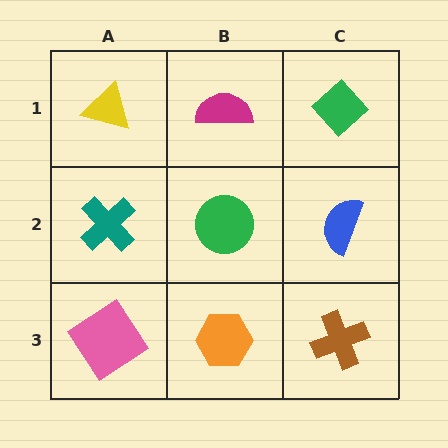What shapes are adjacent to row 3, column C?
A blue semicircle (row 2, column C), an orange hexagon (row 3, column B).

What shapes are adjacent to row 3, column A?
A teal cross (row 2, column A), an orange hexagon (row 3, column B).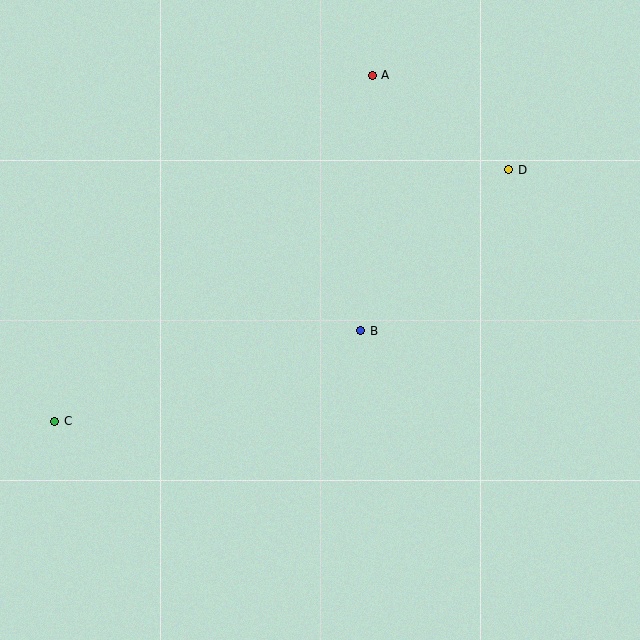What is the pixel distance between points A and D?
The distance between A and D is 166 pixels.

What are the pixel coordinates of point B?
Point B is at (361, 331).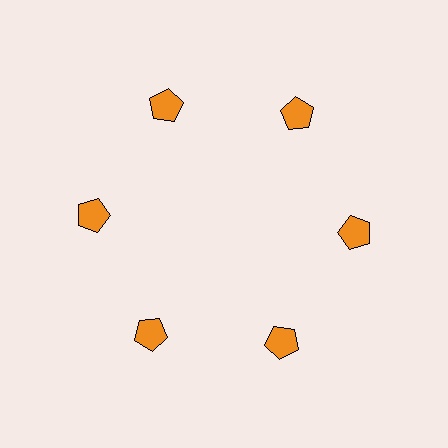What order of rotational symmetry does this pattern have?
This pattern has 6-fold rotational symmetry.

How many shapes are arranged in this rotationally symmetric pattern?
There are 6 shapes, arranged in 6 groups of 1.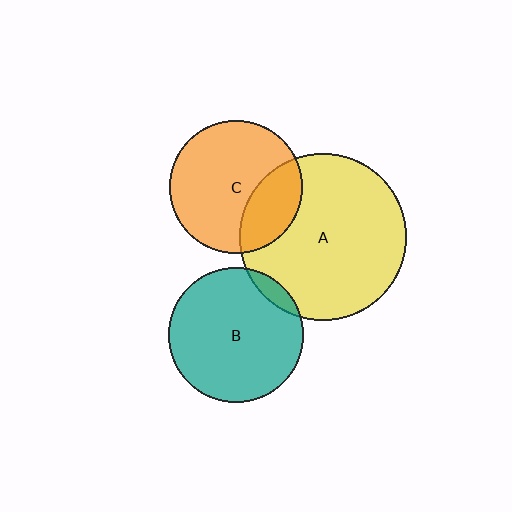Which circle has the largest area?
Circle A (yellow).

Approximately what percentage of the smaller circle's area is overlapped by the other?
Approximately 30%.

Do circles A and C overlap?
Yes.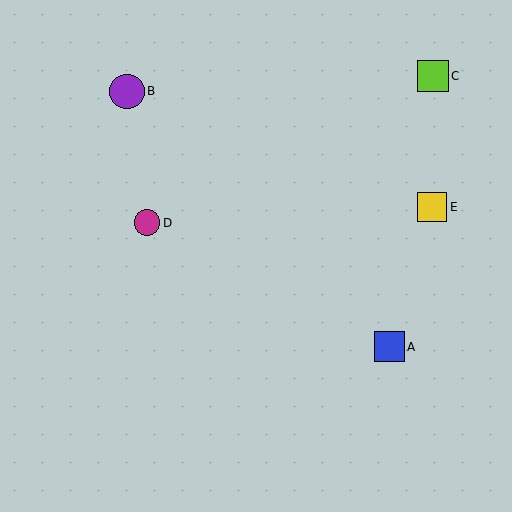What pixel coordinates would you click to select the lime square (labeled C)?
Click at (433, 76) to select the lime square C.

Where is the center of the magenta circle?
The center of the magenta circle is at (147, 223).